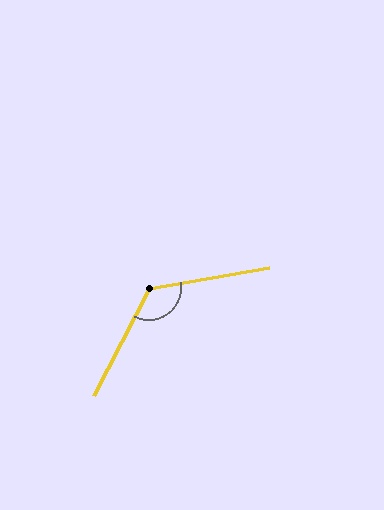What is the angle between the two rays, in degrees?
Approximately 127 degrees.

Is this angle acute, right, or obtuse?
It is obtuse.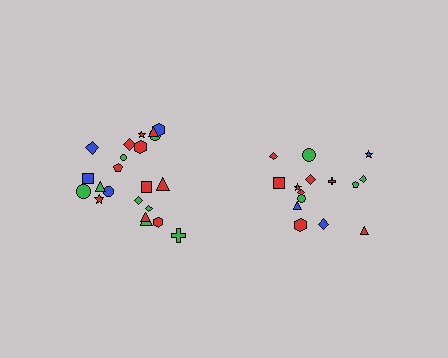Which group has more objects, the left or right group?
The left group.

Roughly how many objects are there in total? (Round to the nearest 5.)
Roughly 35 objects in total.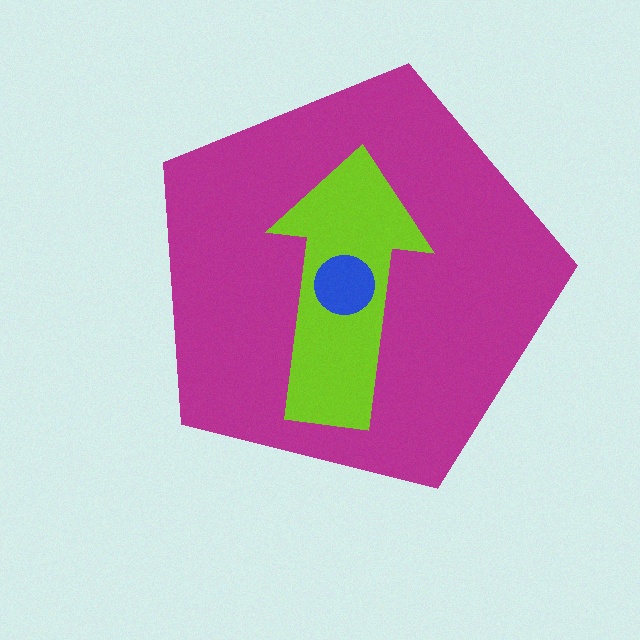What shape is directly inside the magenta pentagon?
The lime arrow.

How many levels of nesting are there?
3.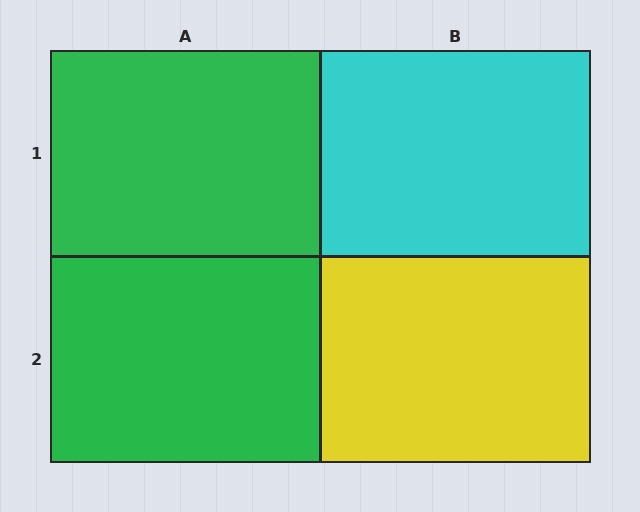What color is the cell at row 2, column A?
Green.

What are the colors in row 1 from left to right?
Green, cyan.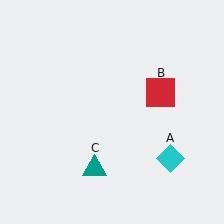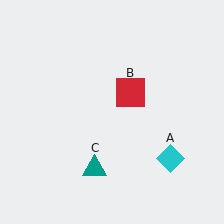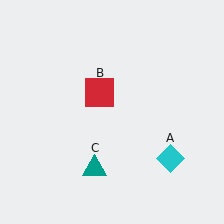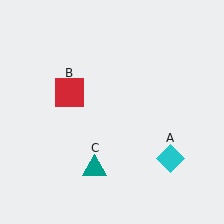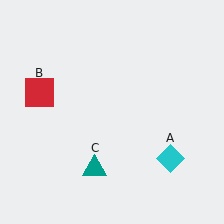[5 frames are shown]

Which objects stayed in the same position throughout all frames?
Cyan diamond (object A) and teal triangle (object C) remained stationary.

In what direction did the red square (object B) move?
The red square (object B) moved left.